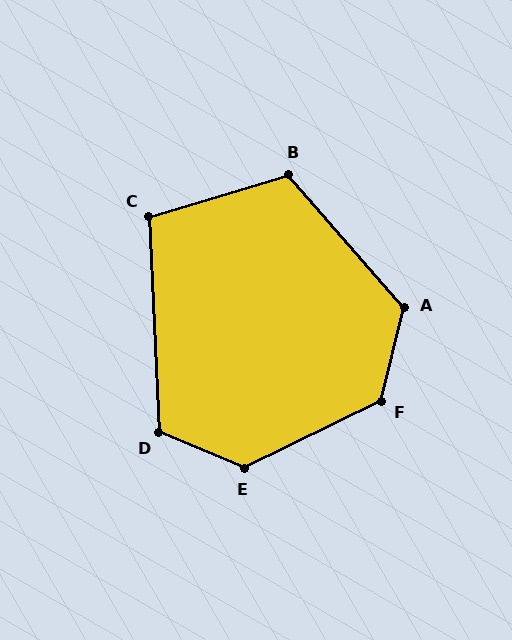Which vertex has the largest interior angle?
E, at approximately 131 degrees.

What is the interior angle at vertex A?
Approximately 125 degrees (obtuse).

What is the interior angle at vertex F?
Approximately 130 degrees (obtuse).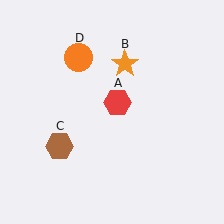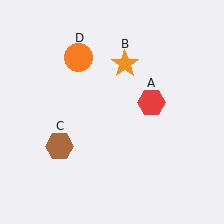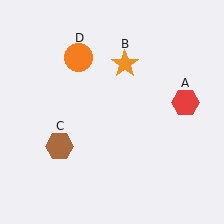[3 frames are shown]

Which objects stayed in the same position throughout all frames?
Orange star (object B) and brown hexagon (object C) and orange circle (object D) remained stationary.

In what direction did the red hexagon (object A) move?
The red hexagon (object A) moved right.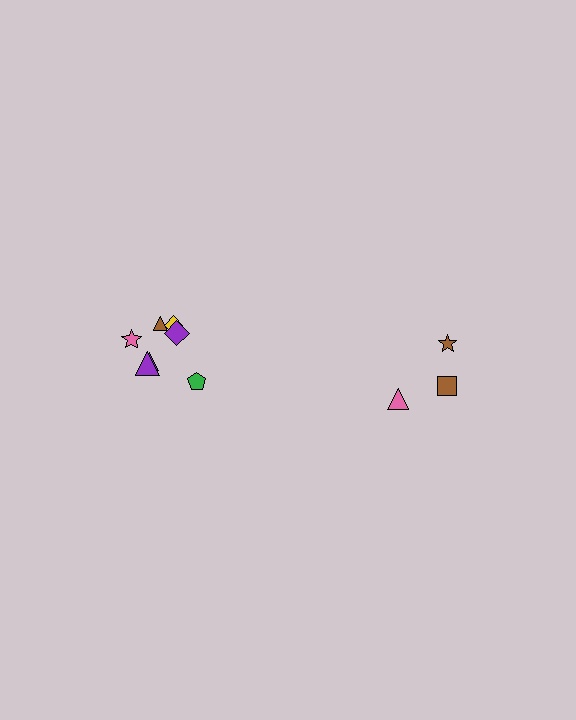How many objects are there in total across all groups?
There are 10 objects.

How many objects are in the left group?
There are 7 objects.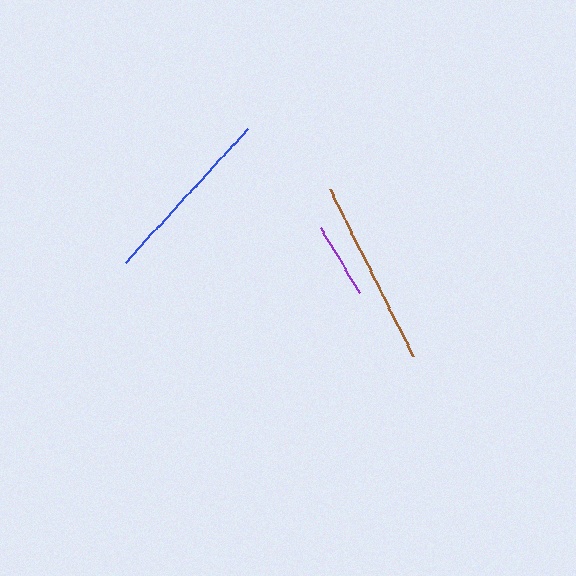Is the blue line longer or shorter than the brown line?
The brown line is longer than the blue line.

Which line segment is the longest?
The brown line is the longest at approximately 187 pixels.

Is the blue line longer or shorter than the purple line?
The blue line is longer than the purple line.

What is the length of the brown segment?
The brown segment is approximately 187 pixels long.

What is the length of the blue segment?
The blue segment is approximately 182 pixels long.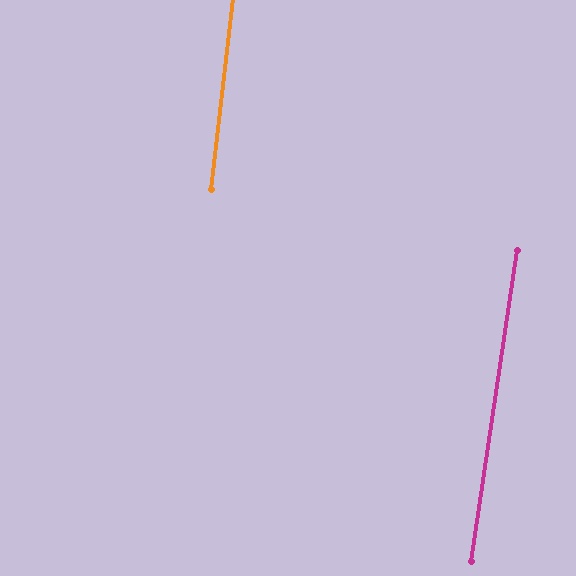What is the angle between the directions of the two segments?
Approximately 2 degrees.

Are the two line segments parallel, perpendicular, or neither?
Parallel — their directions differ by only 2.0°.